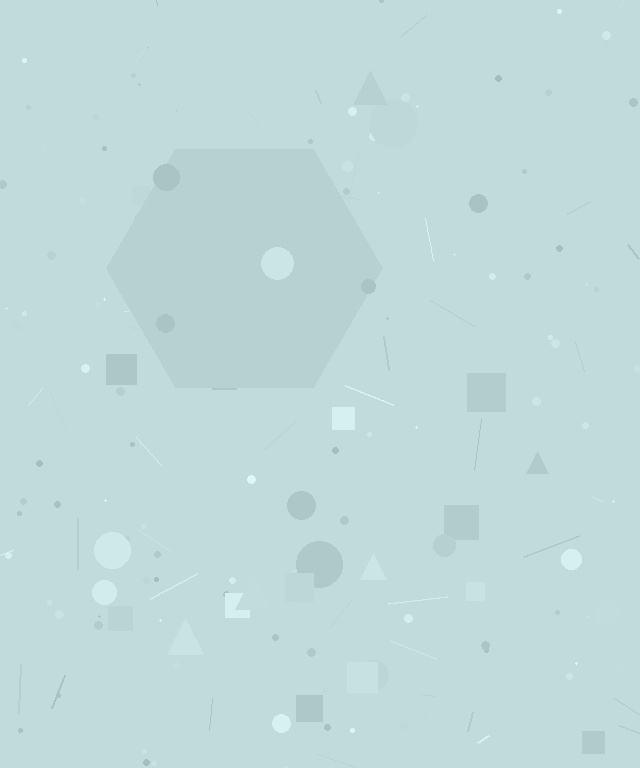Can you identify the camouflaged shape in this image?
The camouflaged shape is a hexagon.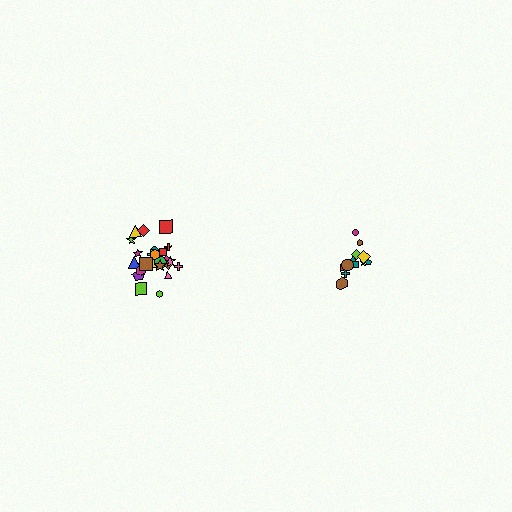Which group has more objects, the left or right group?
The left group.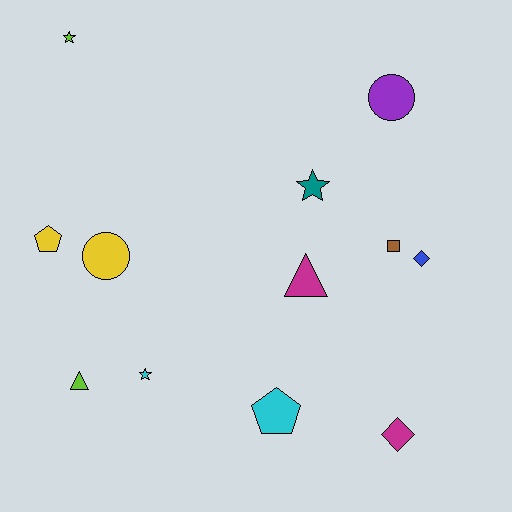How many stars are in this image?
There are 3 stars.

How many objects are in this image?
There are 12 objects.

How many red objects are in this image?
There are no red objects.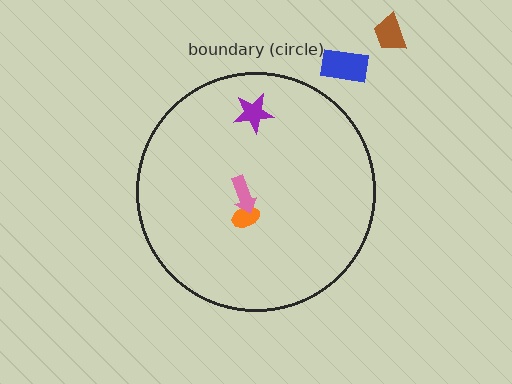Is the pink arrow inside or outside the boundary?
Inside.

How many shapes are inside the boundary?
3 inside, 2 outside.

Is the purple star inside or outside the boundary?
Inside.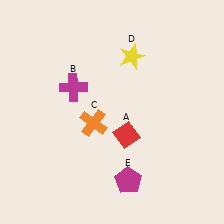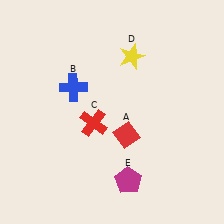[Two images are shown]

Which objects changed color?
B changed from magenta to blue. C changed from orange to red.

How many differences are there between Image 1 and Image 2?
There are 2 differences between the two images.